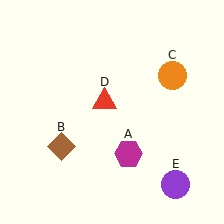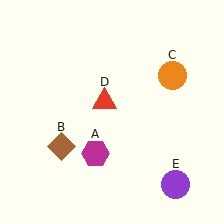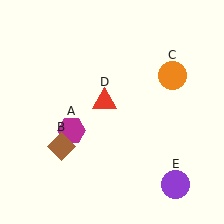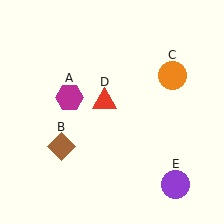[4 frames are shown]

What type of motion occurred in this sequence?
The magenta hexagon (object A) rotated clockwise around the center of the scene.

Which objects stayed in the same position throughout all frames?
Brown diamond (object B) and orange circle (object C) and red triangle (object D) and purple circle (object E) remained stationary.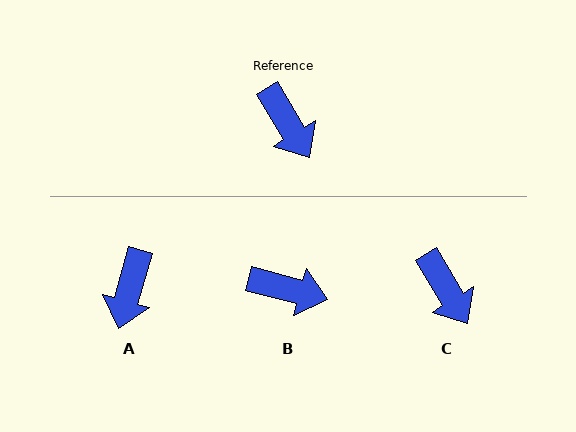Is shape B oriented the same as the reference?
No, it is off by about 44 degrees.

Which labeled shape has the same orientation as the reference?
C.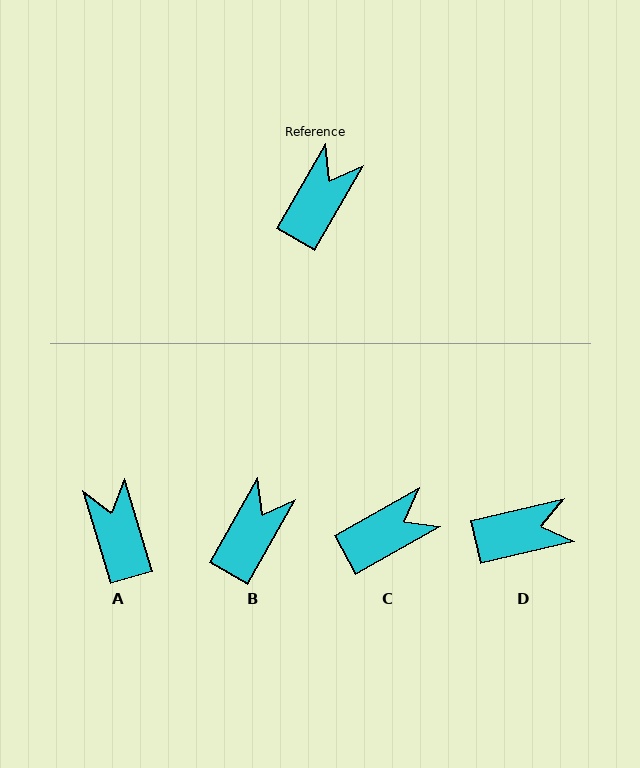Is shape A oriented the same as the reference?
No, it is off by about 47 degrees.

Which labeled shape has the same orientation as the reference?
B.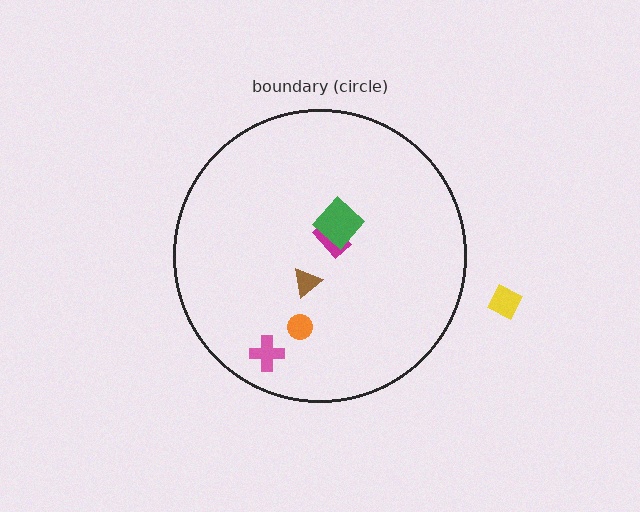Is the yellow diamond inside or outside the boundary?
Outside.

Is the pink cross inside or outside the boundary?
Inside.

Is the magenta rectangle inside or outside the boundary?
Inside.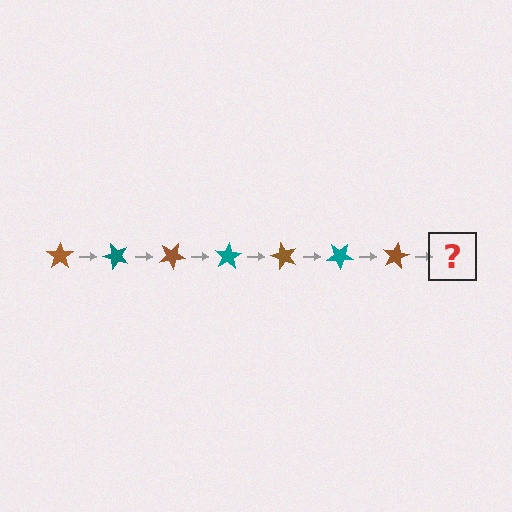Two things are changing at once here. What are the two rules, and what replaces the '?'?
The two rules are that it rotates 50 degrees each step and the color cycles through brown and teal. The '?' should be a teal star, rotated 350 degrees from the start.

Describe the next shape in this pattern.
It should be a teal star, rotated 350 degrees from the start.